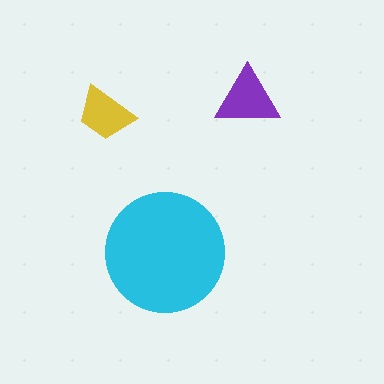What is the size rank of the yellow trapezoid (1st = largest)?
3rd.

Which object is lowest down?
The cyan circle is bottommost.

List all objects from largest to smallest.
The cyan circle, the purple triangle, the yellow trapezoid.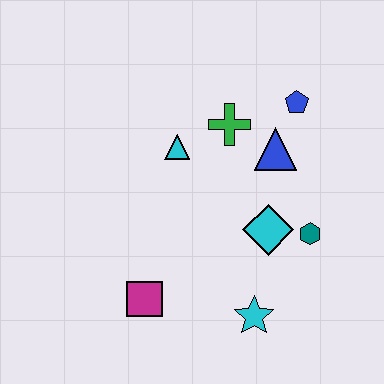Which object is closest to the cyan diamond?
The teal hexagon is closest to the cyan diamond.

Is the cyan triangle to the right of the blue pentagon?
No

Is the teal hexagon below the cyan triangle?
Yes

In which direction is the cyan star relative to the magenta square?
The cyan star is to the right of the magenta square.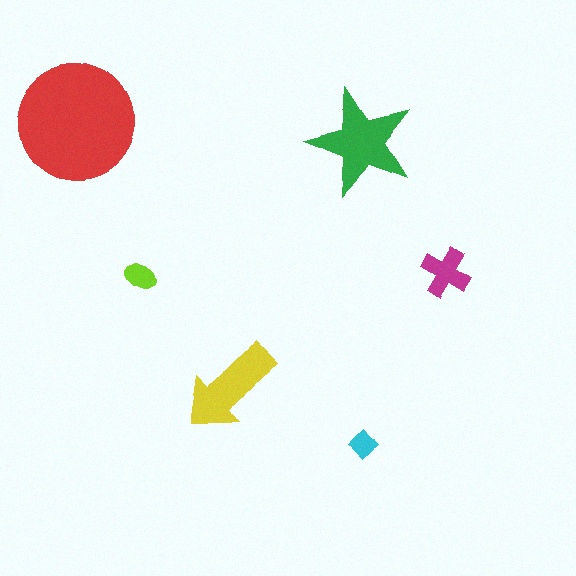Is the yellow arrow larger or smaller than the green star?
Smaller.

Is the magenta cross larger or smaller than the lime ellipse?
Larger.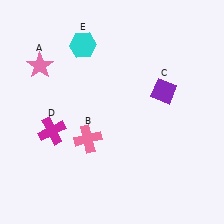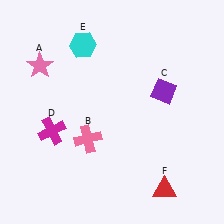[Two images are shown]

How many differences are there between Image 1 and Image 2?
There is 1 difference between the two images.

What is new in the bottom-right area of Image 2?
A red triangle (F) was added in the bottom-right area of Image 2.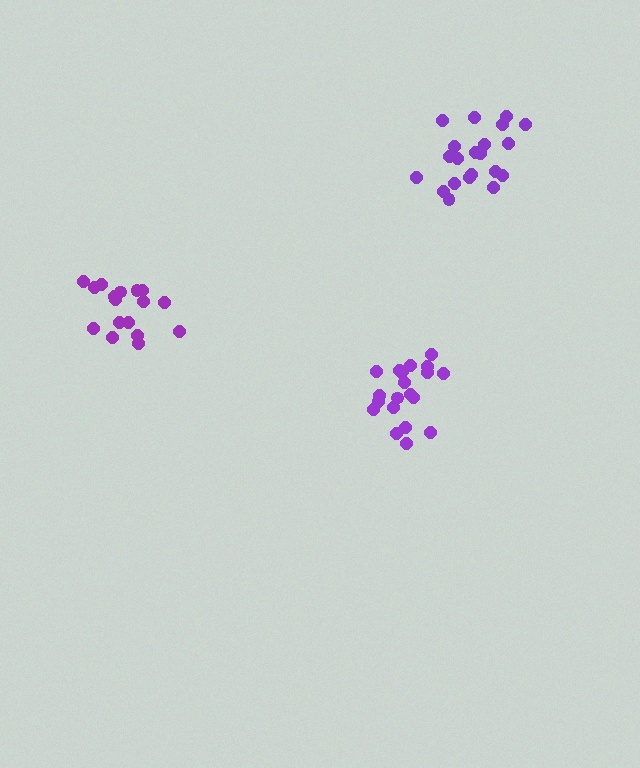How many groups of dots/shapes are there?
There are 3 groups.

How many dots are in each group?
Group 1: 21 dots, Group 2: 17 dots, Group 3: 21 dots (59 total).